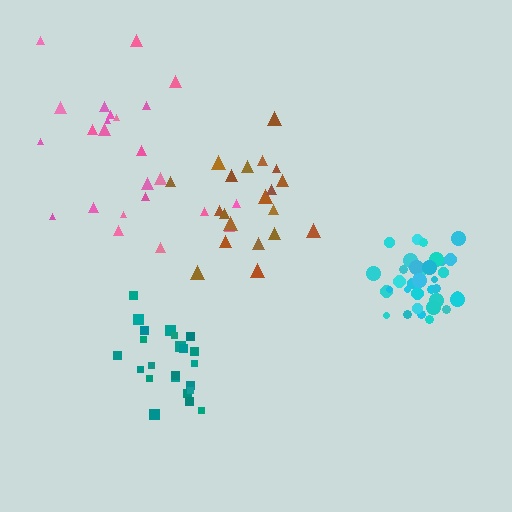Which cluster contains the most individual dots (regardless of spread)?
Cyan (34).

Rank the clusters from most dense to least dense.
cyan, teal, brown, pink.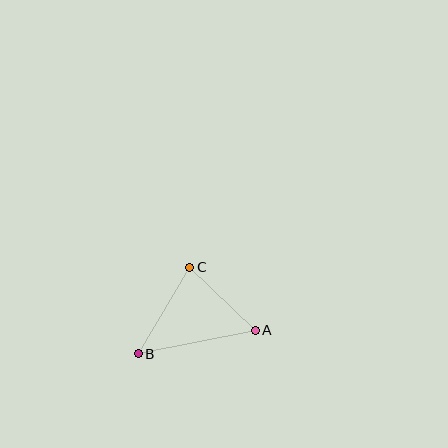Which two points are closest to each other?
Points A and C are closest to each other.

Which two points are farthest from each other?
Points A and B are farthest from each other.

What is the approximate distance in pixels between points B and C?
The distance between B and C is approximately 101 pixels.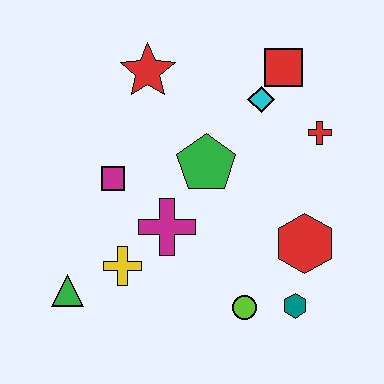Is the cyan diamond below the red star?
Yes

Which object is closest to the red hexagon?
The teal hexagon is closest to the red hexagon.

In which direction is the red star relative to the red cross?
The red star is to the left of the red cross.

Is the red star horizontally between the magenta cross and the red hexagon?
No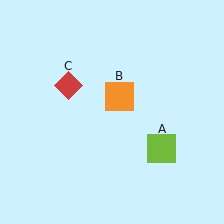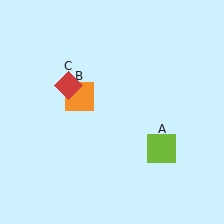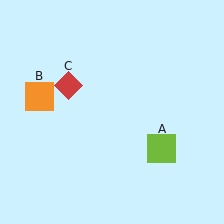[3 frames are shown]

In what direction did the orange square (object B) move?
The orange square (object B) moved left.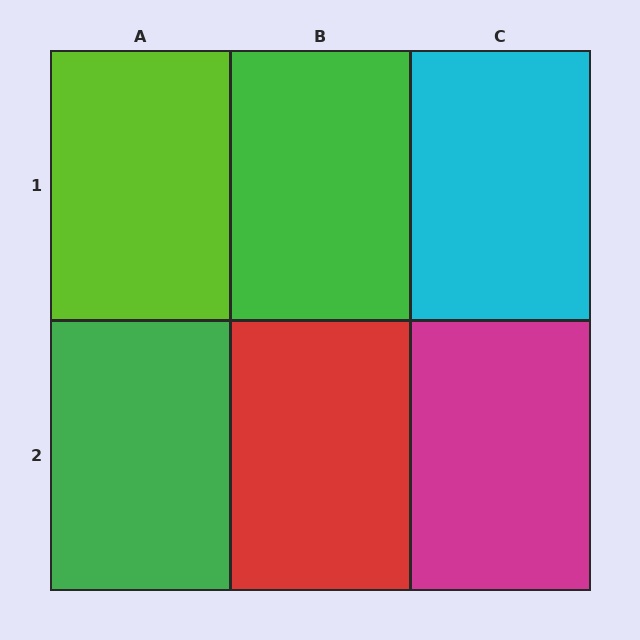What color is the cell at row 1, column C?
Cyan.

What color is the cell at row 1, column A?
Lime.